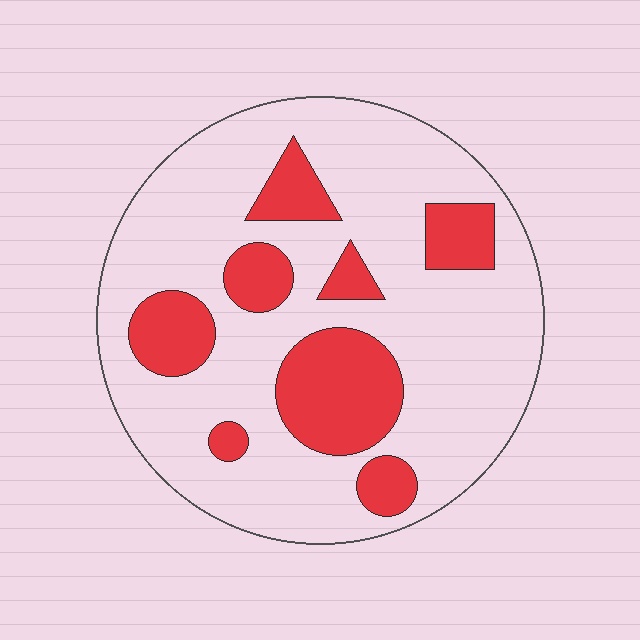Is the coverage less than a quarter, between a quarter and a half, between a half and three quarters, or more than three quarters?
Less than a quarter.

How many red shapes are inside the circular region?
8.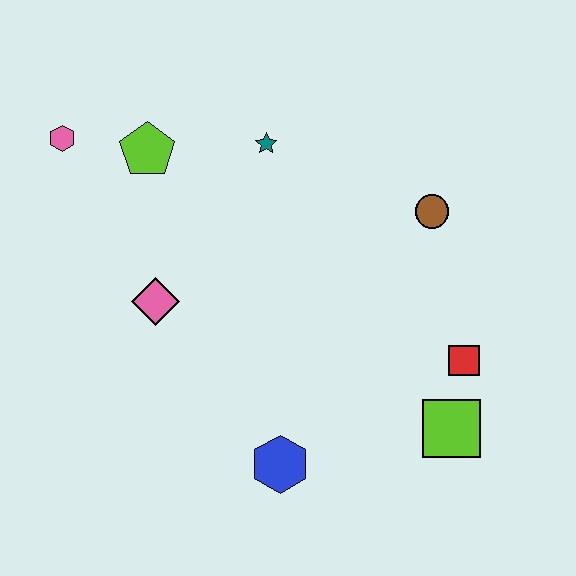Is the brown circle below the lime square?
No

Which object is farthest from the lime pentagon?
The lime square is farthest from the lime pentagon.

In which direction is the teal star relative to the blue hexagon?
The teal star is above the blue hexagon.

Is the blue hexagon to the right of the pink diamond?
Yes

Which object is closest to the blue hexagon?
The lime square is closest to the blue hexagon.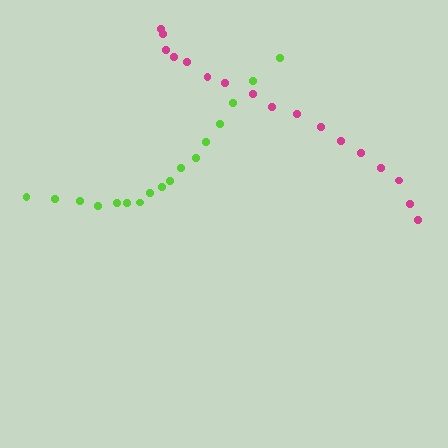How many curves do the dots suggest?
There are 2 distinct paths.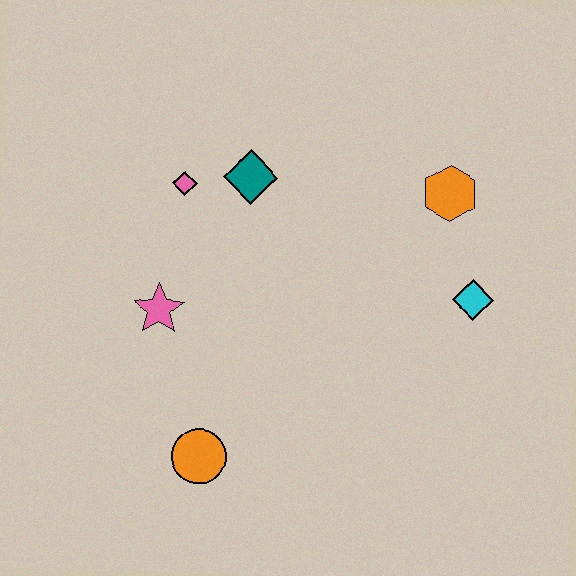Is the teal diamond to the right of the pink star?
Yes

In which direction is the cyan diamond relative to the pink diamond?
The cyan diamond is to the right of the pink diamond.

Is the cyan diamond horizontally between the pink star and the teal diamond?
No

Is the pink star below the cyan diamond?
Yes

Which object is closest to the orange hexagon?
The cyan diamond is closest to the orange hexagon.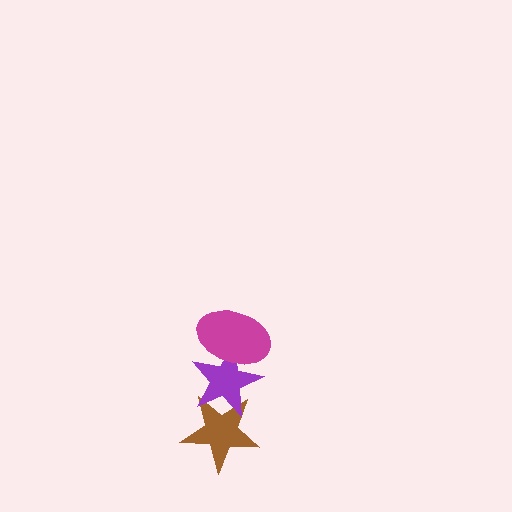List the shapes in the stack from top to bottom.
From top to bottom: the magenta ellipse, the purple star, the brown star.